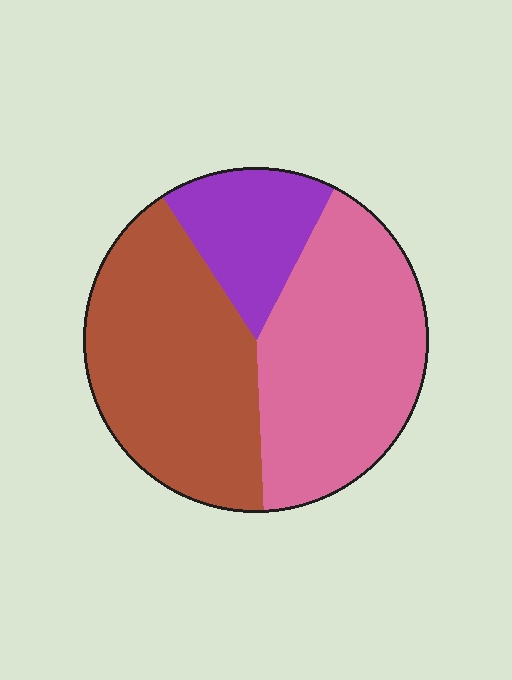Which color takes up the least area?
Purple, at roughly 15%.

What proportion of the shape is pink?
Pink covers roughly 40% of the shape.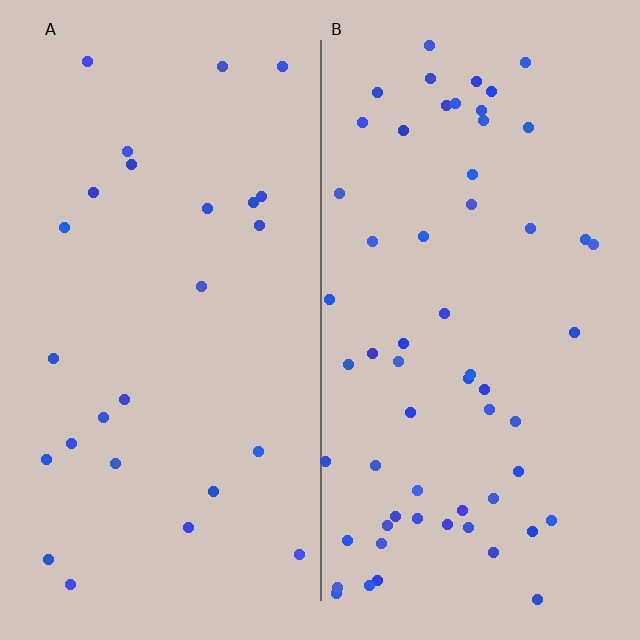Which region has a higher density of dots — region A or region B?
B (the right).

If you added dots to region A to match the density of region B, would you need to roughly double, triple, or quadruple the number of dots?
Approximately double.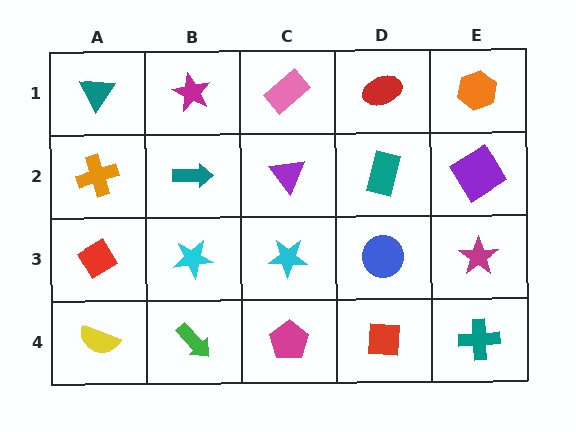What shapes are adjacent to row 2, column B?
A magenta star (row 1, column B), a cyan star (row 3, column B), an orange cross (row 2, column A), a purple triangle (row 2, column C).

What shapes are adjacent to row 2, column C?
A pink rectangle (row 1, column C), a cyan star (row 3, column C), a teal arrow (row 2, column B), a teal rectangle (row 2, column D).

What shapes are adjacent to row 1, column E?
A purple diamond (row 2, column E), a red ellipse (row 1, column D).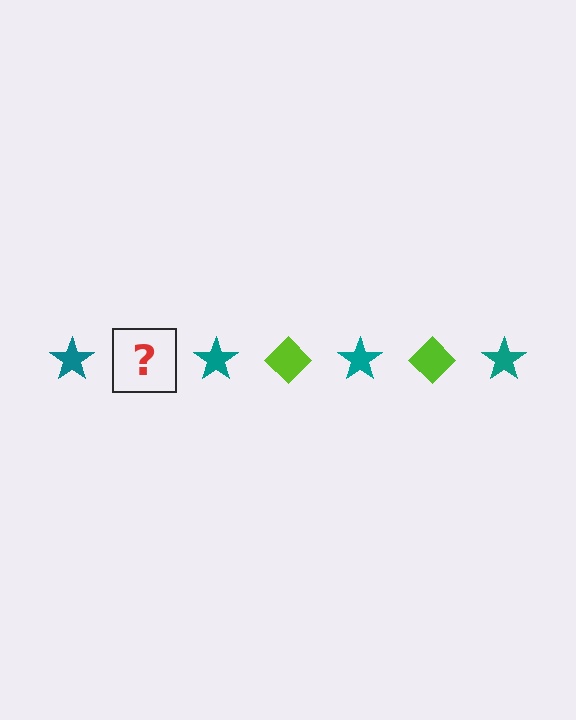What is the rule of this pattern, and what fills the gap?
The rule is that the pattern alternates between teal star and lime diamond. The gap should be filled with a lime diamond.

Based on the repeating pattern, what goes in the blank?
The blank should be a lime diamond.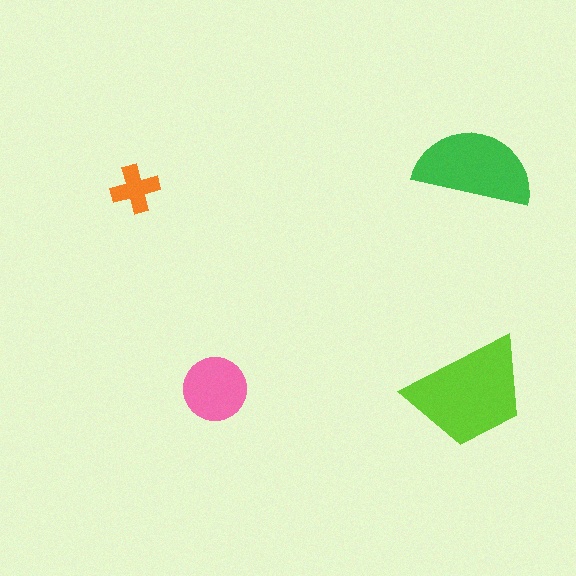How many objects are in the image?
There are 4 objects in the image.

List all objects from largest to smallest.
The lime trapezoid, the green semicircle, the pink circle, the orange cross.